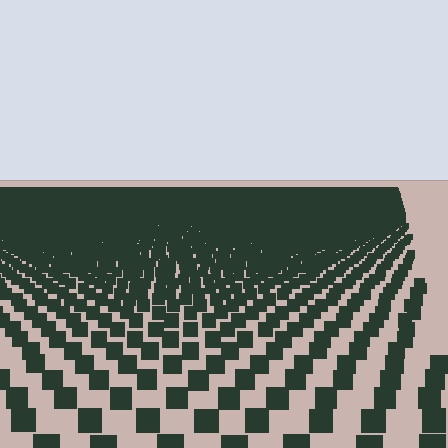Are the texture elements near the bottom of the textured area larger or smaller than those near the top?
Larger. Near the bottom, elements are closer to the viewer and appear at a bigger on-screen size.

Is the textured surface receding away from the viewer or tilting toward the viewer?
The surface is receding away from the viewer. Texture elements get smaller and denser toward the top.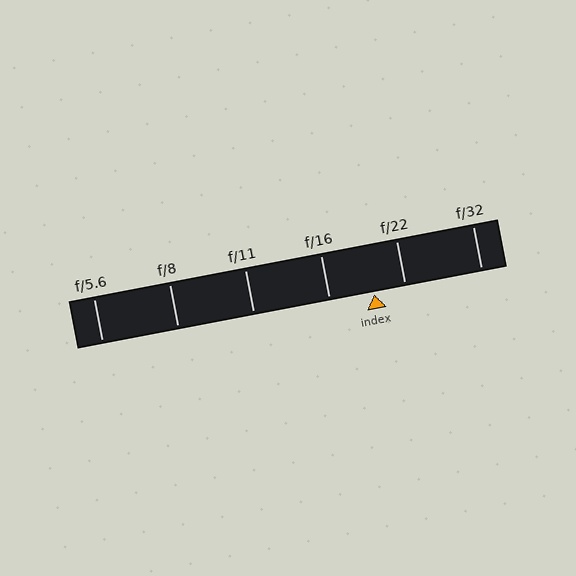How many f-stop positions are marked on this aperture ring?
There are 6 f-stop positions marked.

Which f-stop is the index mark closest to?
The index mark is closest to f/22.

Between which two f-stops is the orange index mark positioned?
The index mark is between f/16 and f/22.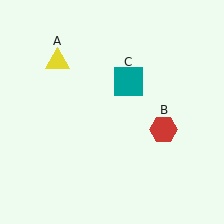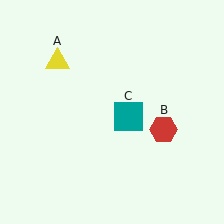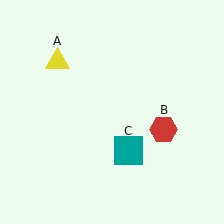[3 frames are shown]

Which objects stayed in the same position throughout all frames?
Yellow triangle (object A) and red hexagon (object B) remained stationary.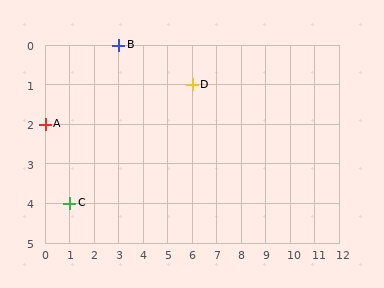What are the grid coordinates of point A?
Point A is at grid coordinates (0, 2).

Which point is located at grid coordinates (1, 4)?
Point C is at (1, 4).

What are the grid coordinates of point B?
Point B is at grid coordinates (3, 0).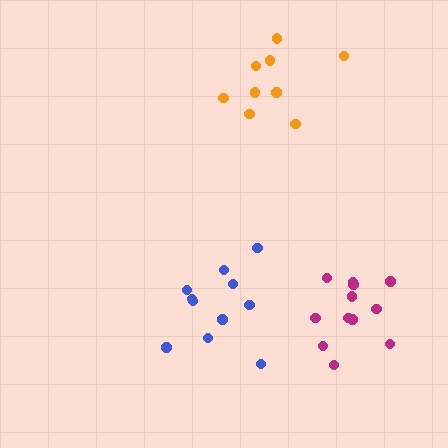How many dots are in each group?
Group 1: 11 dots, Group 2: 9 dots, Group 3: 12 dots (32 total).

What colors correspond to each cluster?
The clusters are colored: blue, orange, magenta.